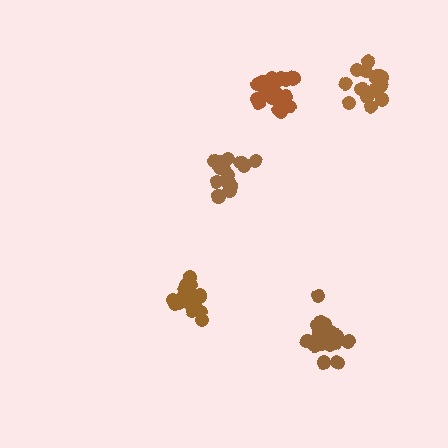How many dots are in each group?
Group 1: 16 dots, Group 2: 21 dots, Group 3: 19 dots, Group 4: 21 dots, Group 5: 17 dots (94 total).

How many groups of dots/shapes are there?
There are 5 groups.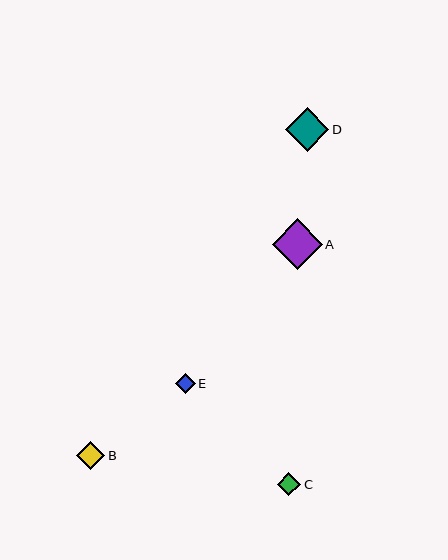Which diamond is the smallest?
Diamond E is the smallest with a size of approximately 20 pixels.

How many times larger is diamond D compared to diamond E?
Diamond D is approximately 2.2 times the size of diamond E.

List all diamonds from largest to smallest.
From largest to smallest: A, D, B, C, E.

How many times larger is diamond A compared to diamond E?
Diamond A is approximately 2.5 times the size of diamond E.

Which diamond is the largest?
Diamond A is the largest with a size of approximately 50 pixels.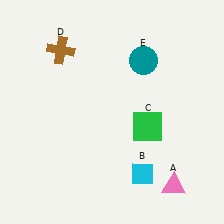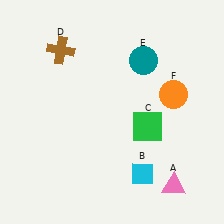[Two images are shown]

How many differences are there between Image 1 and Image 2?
There is 1 difference between the two images.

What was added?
An orange circle (F) was added in Image 2.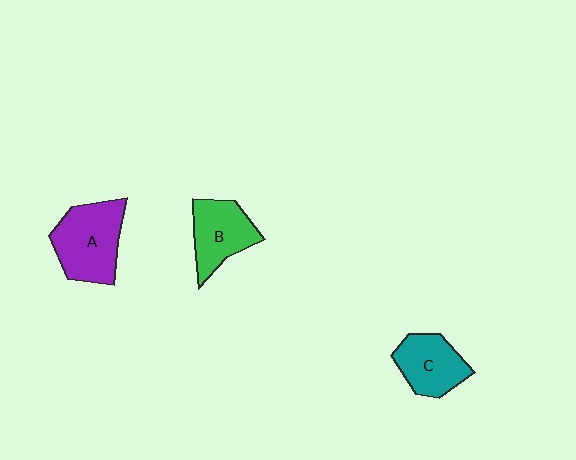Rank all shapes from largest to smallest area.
From largest to smallest: A (purple), B (green), C (teal).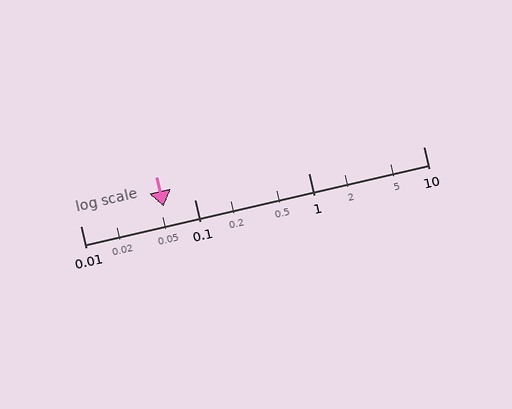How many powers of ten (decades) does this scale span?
The scale spans 3 decades, from 0.01 to 10.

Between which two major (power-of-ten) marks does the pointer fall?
The pointer is between 0.01 and 0.1.